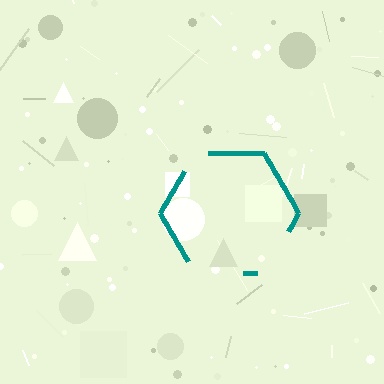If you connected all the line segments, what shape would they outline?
They would outline a hexagon.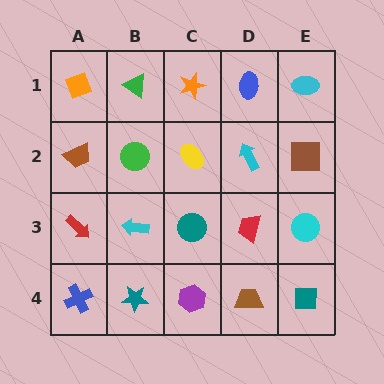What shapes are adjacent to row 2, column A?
An orange diamond (row 1, column A), a red arrow (row 3, column A), a green circle (row 2, column B).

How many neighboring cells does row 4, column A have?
2.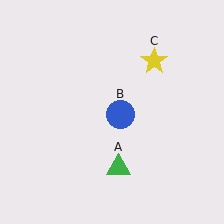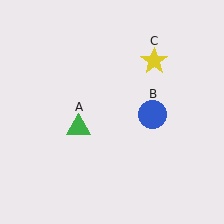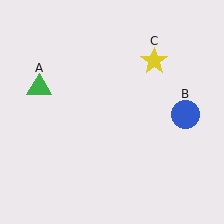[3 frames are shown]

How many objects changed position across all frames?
2 objects changed position: green triangle (object A), blue circle (object B).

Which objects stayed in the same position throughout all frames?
Yellow star (object C) remained stationary.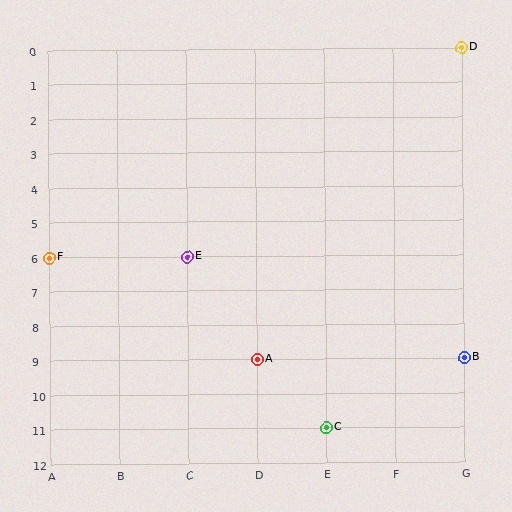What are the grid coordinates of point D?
Point D is at grid coordinates (G, 0).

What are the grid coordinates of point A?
Point A is at grid coordinates (D, 9).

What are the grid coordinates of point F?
Point F is at grid coordinates (A, 6).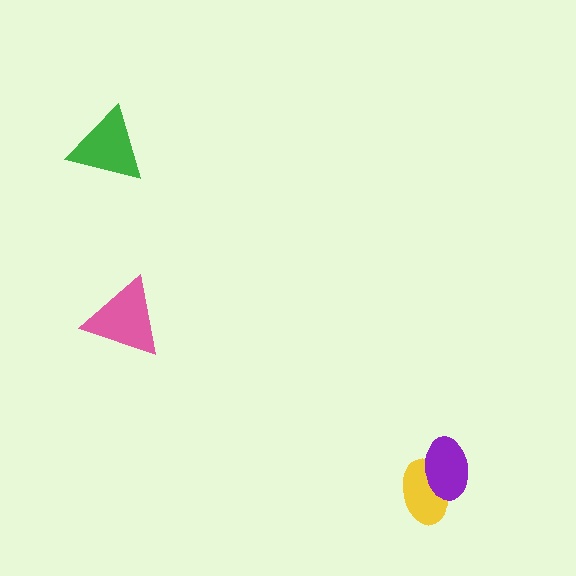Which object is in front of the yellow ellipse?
The purple ellipse is in front of the yellow ellipse.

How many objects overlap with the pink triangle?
0 objects overlap with the pink triangle.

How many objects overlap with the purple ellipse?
1 object overlaps with the purple ellipse.